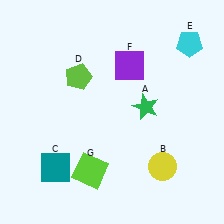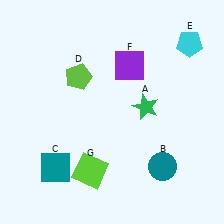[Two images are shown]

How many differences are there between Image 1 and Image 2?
There is 1 difference between the two images.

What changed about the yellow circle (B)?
In Image 1, B is yellow. In Image 2, it changed to teal.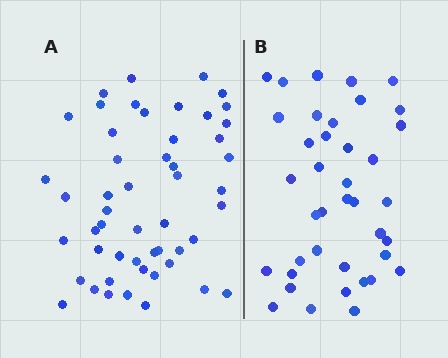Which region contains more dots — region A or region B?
Region A (the left region) has more dots.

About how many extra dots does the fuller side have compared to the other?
Region A has roughly 12 or so more dots than region B.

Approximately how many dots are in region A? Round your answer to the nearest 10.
About 50 dots. (The exact count is 51, which rounds to 50.)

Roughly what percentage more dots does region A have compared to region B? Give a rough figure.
About 30% more.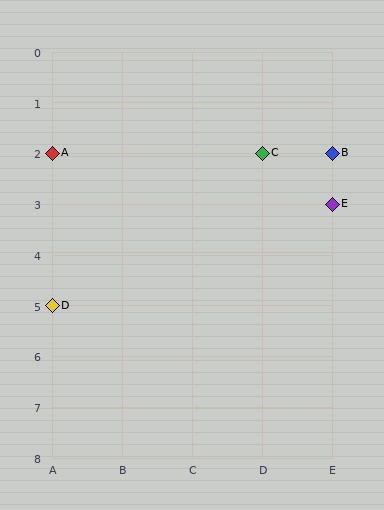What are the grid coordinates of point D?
Point D is at grid coordinates (A, 5).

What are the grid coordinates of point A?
Point A is at grid coordinates (A, 2).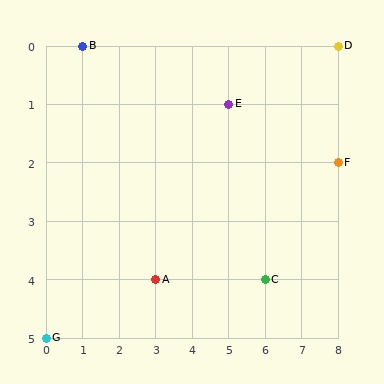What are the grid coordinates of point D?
Point D is at grid coordinates (8, 0).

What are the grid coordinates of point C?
Point C is at grid coordinates (6, 4).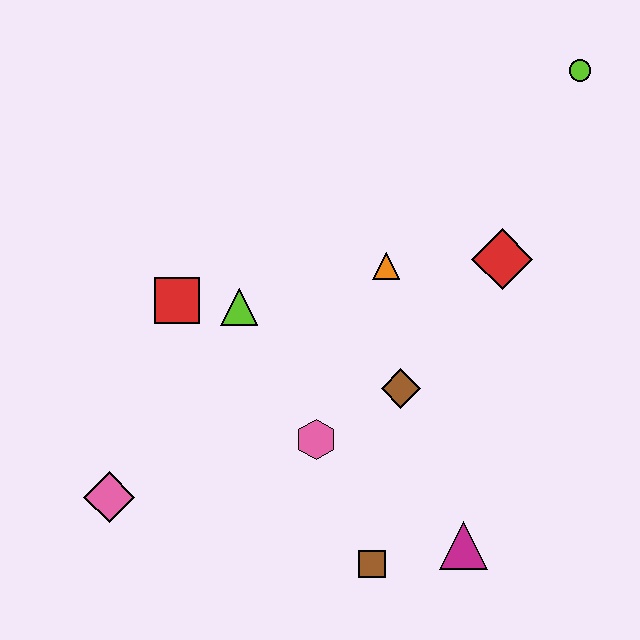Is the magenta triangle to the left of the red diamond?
Yes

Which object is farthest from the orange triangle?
The pink diamond is farthest from the orange triangle.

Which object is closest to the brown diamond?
The pink hexagon is closest to the brown diamond.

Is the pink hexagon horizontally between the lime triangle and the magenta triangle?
Yes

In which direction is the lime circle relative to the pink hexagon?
The lime circle is above the pink hexagon.